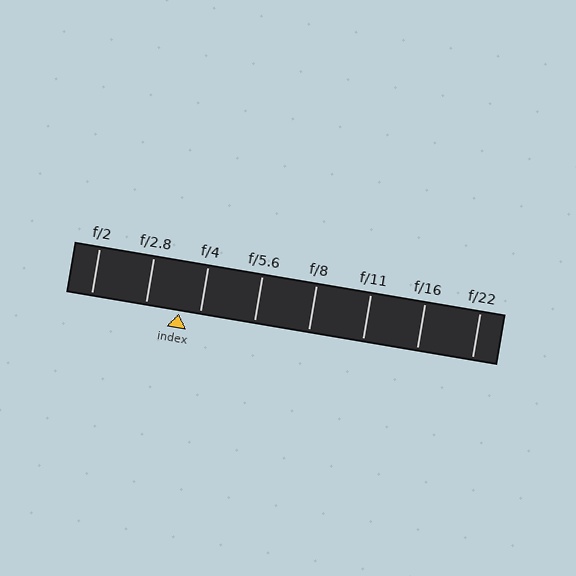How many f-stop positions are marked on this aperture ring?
There are 8 f-stop positions marked.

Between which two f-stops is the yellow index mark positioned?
The index mark is between f/2.8 and f/4.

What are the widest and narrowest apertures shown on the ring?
The widest aperture shown is f/2 and the narrowest is f/22.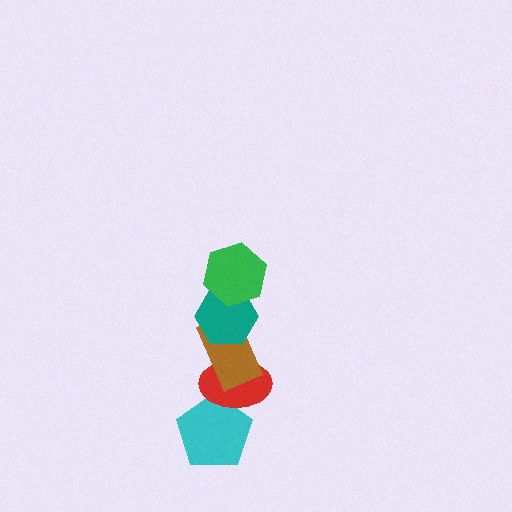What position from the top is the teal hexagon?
The teal hexagon is 2nd from the top.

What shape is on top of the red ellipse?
The brown rectangle is on top of the red ellipse.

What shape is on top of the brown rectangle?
The teal hexagon is on top of the brown rectangle.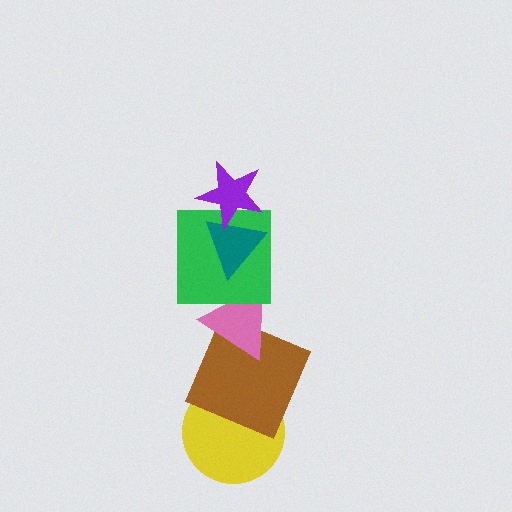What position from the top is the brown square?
The brown square is 5th from the top.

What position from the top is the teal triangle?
The teal triangle is 2nd from the top.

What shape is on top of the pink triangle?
The green square is on top of the pink triangle.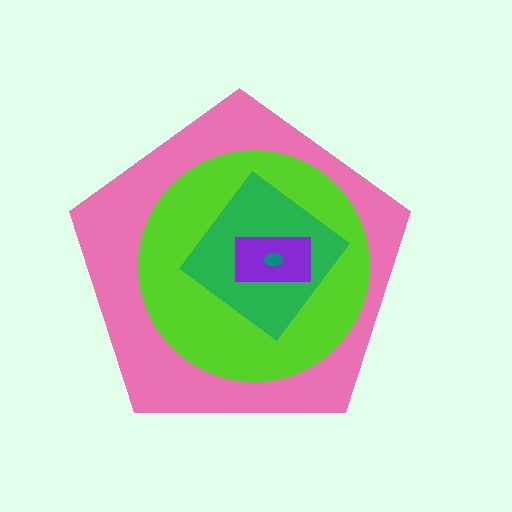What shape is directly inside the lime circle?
The green diamond.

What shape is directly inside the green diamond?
The purple rectangle.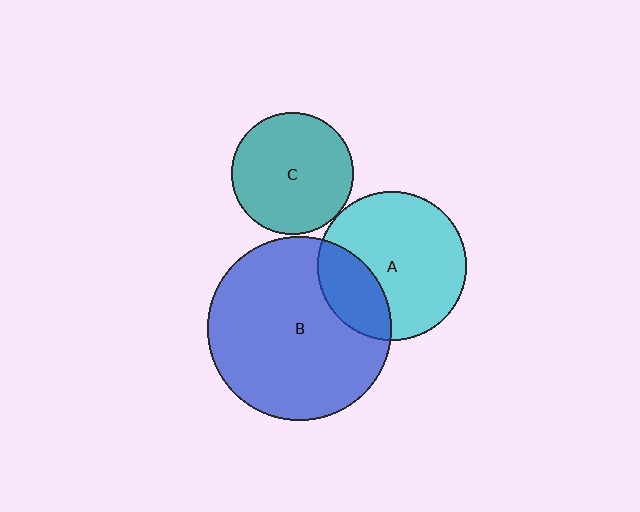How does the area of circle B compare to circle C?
Approximately 2.3 times.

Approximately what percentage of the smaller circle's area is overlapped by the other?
Approximately 25%.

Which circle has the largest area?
Circle B (blue).